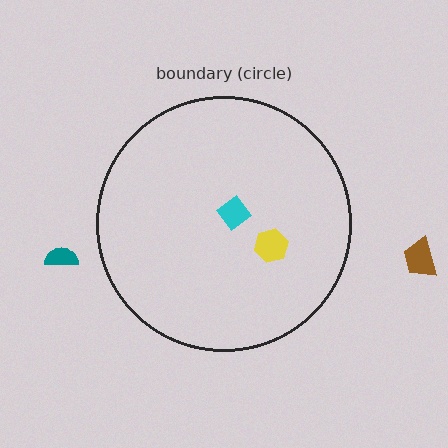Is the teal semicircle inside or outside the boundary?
Outside.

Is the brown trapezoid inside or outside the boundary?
Outside.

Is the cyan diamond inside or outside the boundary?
Inside.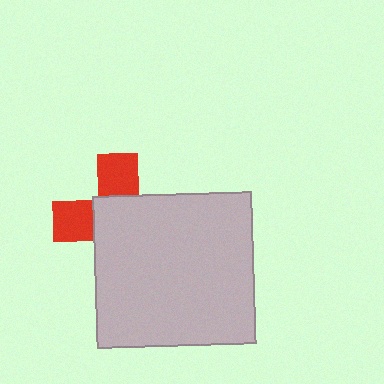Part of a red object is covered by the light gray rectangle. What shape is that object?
It is a cross.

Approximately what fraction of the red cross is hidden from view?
Roughly 64% of the red cross is hidden behind the light gray rectangle.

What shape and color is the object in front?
The object in front is a light gray rectangle.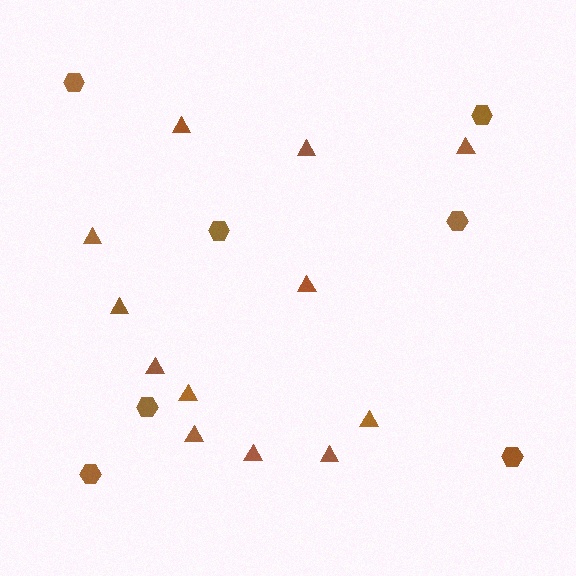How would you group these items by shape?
There are 2 groups: one group of hexagons (7) and one group of triangles (12).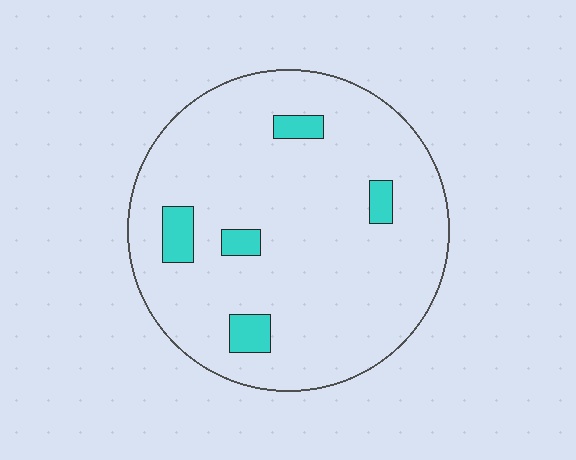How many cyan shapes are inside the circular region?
5.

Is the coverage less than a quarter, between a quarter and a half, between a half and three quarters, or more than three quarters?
Less than a quarter.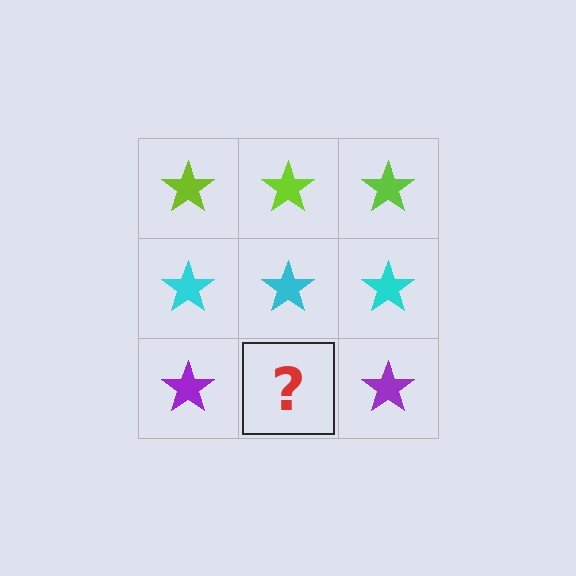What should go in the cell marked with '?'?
The missing cell should contain a purple star.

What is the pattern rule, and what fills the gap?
The rule is that each row has a consistent color. The gap should be filled with a purple star.